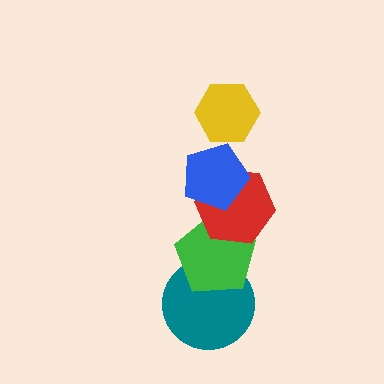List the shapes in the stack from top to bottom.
From top to bottom: the yellow hexagon, the blue pentagon, the red hexagon, the green pentagon, the teal circle.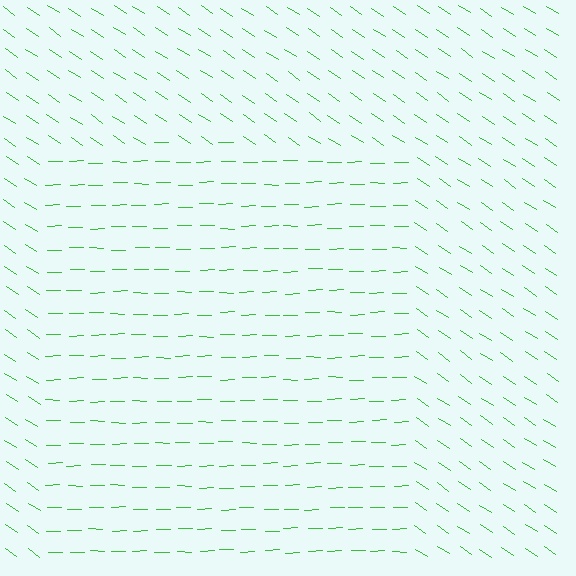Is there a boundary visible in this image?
Yes, there is a texture boundary formed by a change in line orientation.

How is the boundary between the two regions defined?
The boundary is defined purely by a change in line orientation (approximately 35 degrees difference). All lines are the same color and thickness.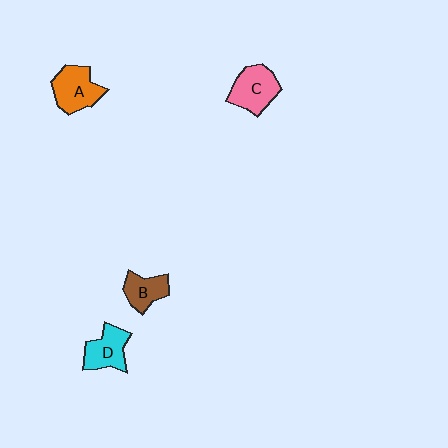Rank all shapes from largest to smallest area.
From largest to smallest: A (orange), C (pink), D (cyan), B (brown).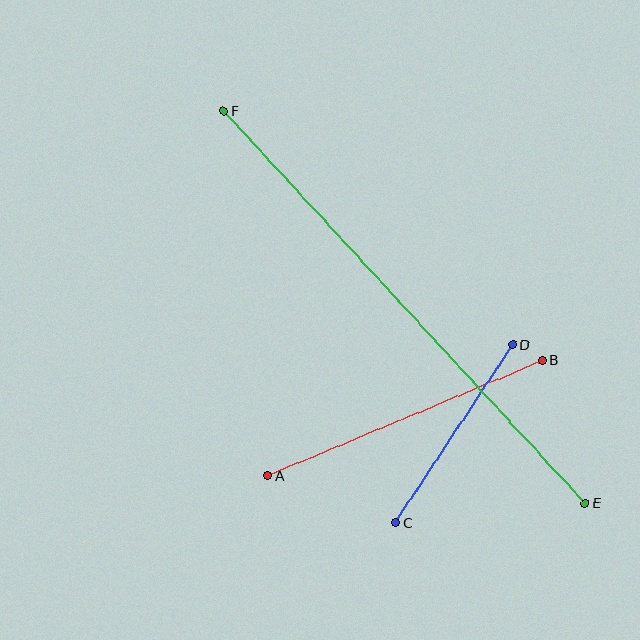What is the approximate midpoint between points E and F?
The midpoint is at approximately (405, 307) pixels.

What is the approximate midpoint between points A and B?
The midpoint is at approximately (405, 418) pixels.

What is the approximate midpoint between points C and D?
The midpoint is at approximately (454, 434) pixels.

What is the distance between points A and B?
The distance is approximately 298 pixels.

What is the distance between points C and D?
The distance is approximately 213 pixels.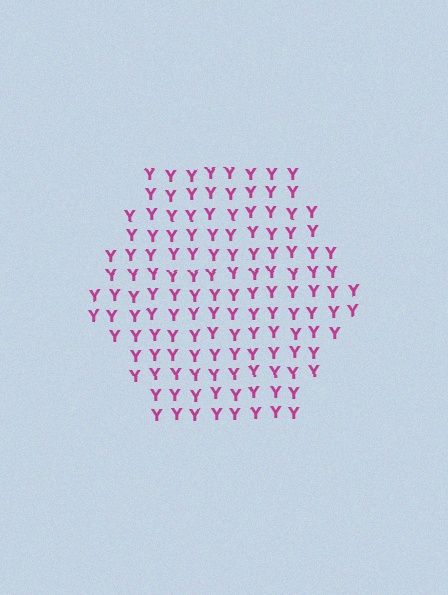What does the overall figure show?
The overall figure shows a hexagon.